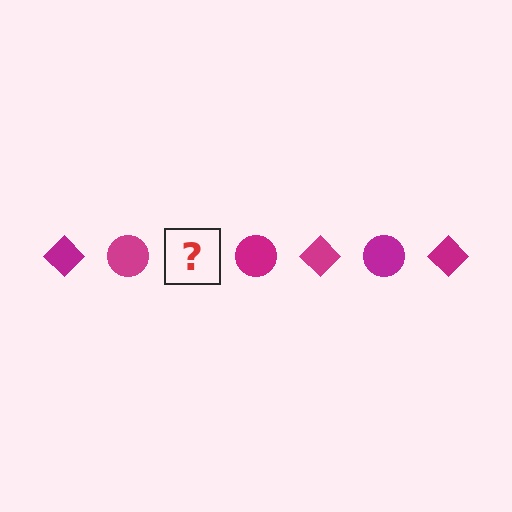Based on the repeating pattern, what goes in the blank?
The blank should be a magenta diamond.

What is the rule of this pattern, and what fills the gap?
The rule is that the pattern cycles through diamond, circle shapes in magenta. The gap should be filled with a magenta diamond.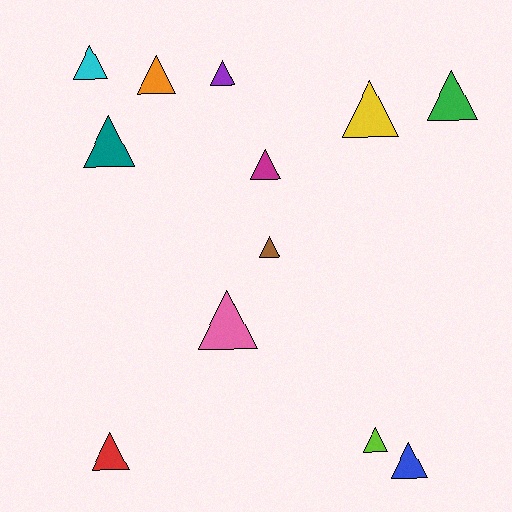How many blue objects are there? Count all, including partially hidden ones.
There is 1 blue object.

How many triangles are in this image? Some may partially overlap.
There are 12 triangles.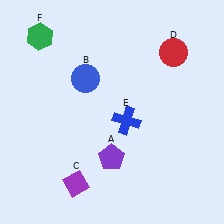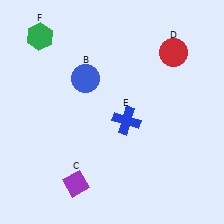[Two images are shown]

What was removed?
The purple pentagon (A) was removed in Image 2.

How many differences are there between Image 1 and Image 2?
There is 1 difference between the two images.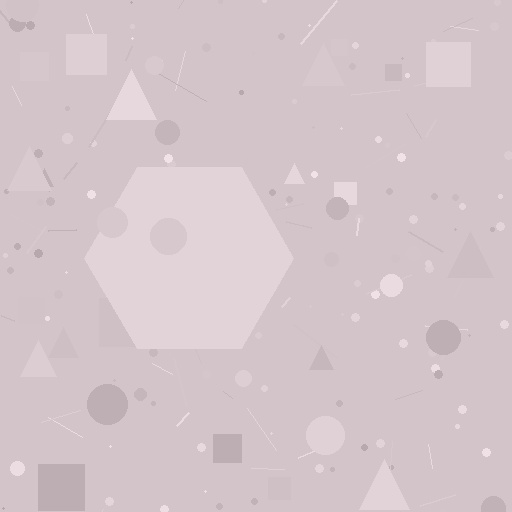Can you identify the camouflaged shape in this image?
The camouflaged shape is a hexagon.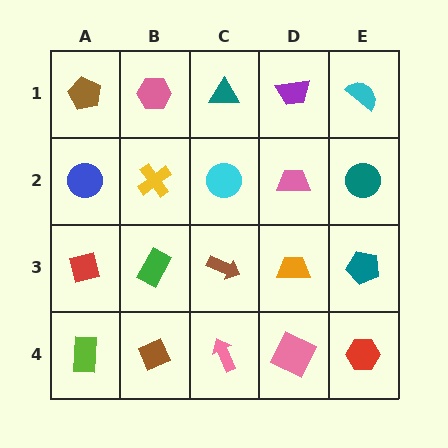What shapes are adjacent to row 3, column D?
A pink trapezoid (row 2, column D), a pink square (row 4, column D), a brown arrow (row 3, column C), a teal pentagon (row 3, column E).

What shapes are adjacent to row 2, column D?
A purple trapezoid (row 1, column D), an orange trapezoid (row 3, column D), a cyan circle (row 2, column C), a teal circle (row 2, column E).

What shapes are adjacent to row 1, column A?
A blue circle (row 2, column A), a pink hexagon (row 1, column B).